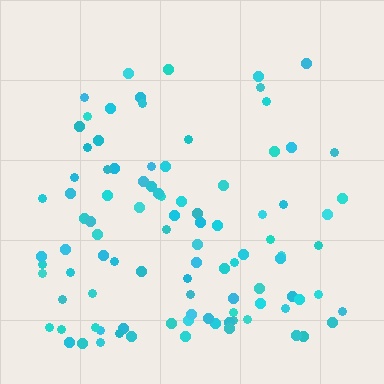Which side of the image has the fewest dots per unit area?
The top.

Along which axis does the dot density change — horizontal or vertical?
Vertical.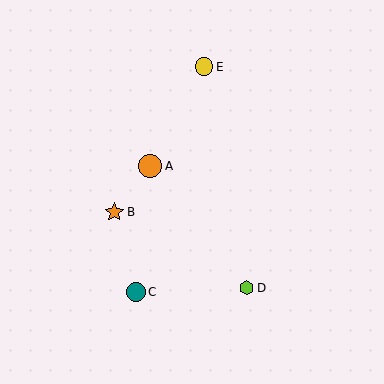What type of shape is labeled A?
Shape A is an orange circle.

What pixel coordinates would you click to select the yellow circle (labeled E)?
Click at (204, 67) to select the yellow circle E.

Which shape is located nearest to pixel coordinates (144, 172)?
The orange circle (labeled A) at (150, 166) is nearest to that location.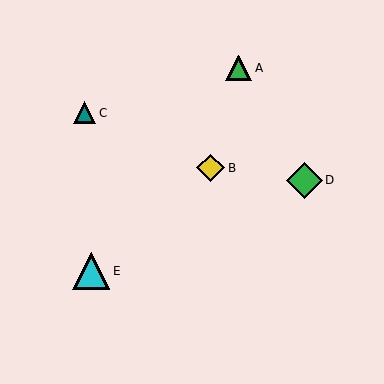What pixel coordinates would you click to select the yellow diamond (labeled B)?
Click at (211, 168) to select the yellow diamond B.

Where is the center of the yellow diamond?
The center of the yellow diamond is at (211, 168).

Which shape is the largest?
The cyan triangle (labeled E) is the largest.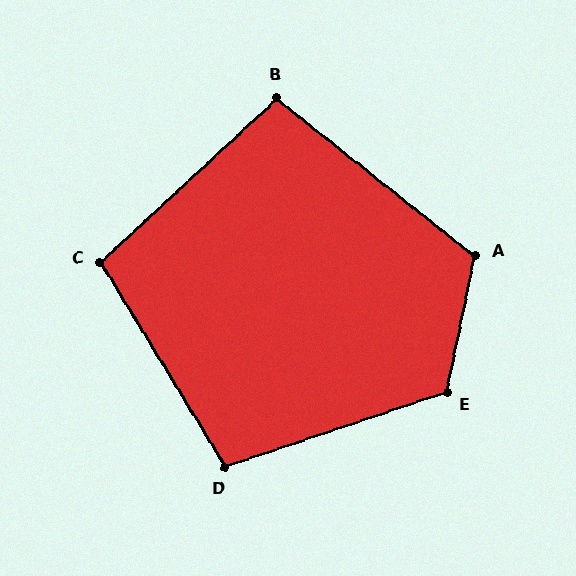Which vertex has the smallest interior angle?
B, at approximately 99 degrees.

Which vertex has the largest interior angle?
E, at approximately 120 degrees.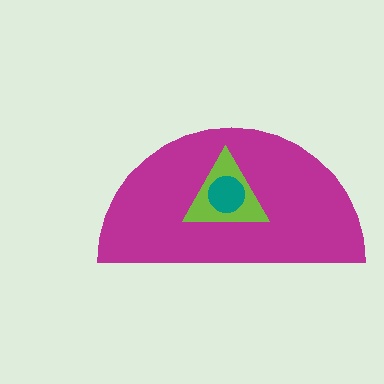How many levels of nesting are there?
3.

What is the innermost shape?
The teal circle.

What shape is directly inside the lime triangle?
The teal circle.